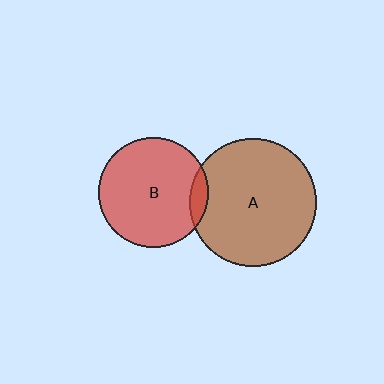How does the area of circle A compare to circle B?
Approximately 1.4 times.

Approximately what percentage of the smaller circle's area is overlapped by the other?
Approximately 10%.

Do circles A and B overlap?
Yes.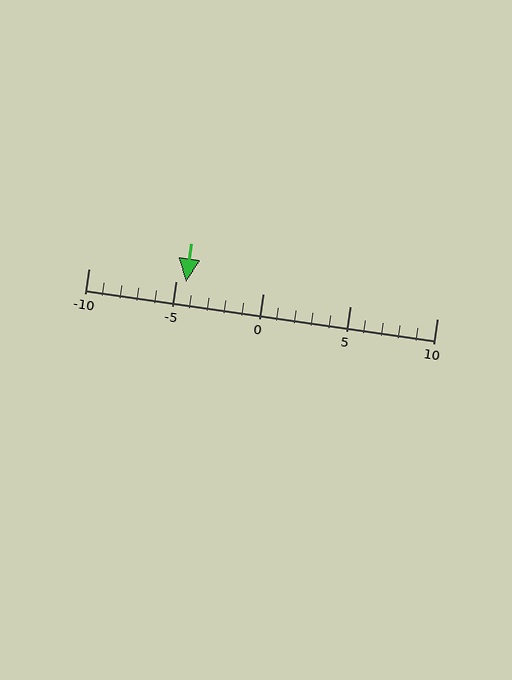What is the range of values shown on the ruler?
The ruler shows values from -10 to 10.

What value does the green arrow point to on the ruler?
The green arrow points to approximately -4.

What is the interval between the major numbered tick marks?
The major tick marks are spaced 5 units apart.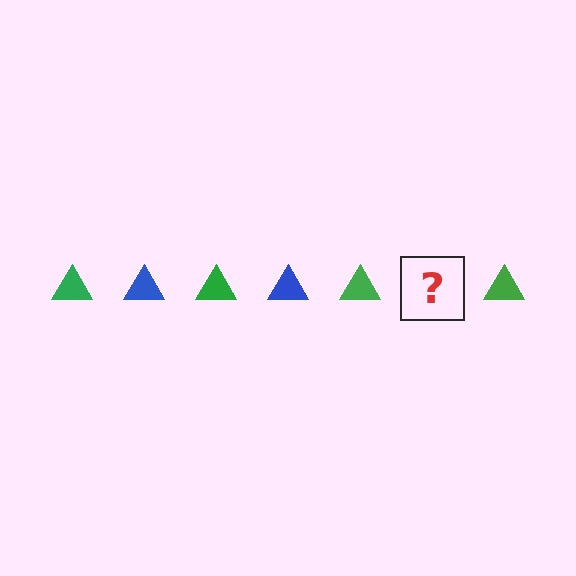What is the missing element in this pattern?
The missing element is a blue triangle.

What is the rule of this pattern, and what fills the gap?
The rule is that the pattern cycles through green, blue triangles. The gap should be filled with a blue triangle.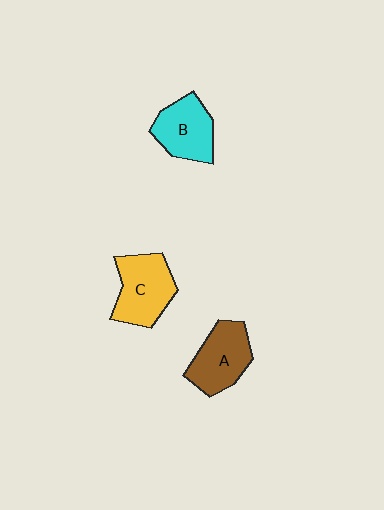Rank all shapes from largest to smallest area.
From largest to smallest: C (yellow), A (brown), B (cyan).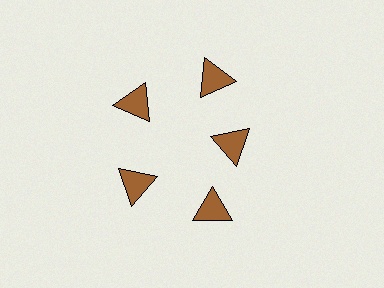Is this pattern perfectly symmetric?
No. The 5 brown triangles are arranged in a ring, but one element near the 3 o'clock position is pulled inward toward the center, breaking the 5-fold rotational symmetry.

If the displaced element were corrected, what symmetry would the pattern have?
It would have 5-fold rotational symmetry — the pattern would map onto itself every 72 degrees.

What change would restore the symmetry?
The symmetry would be restored by moving it outward, back onto the ring so that all 5 triangles sit at equal angles and equal distance from the center.